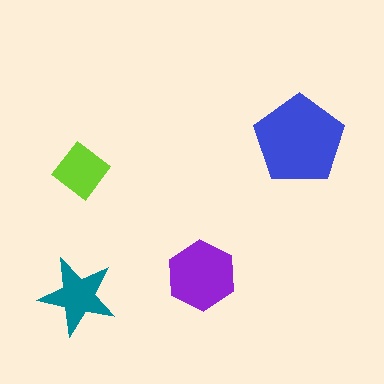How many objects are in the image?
There are 4 objects in the image.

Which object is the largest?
The blue pentagon.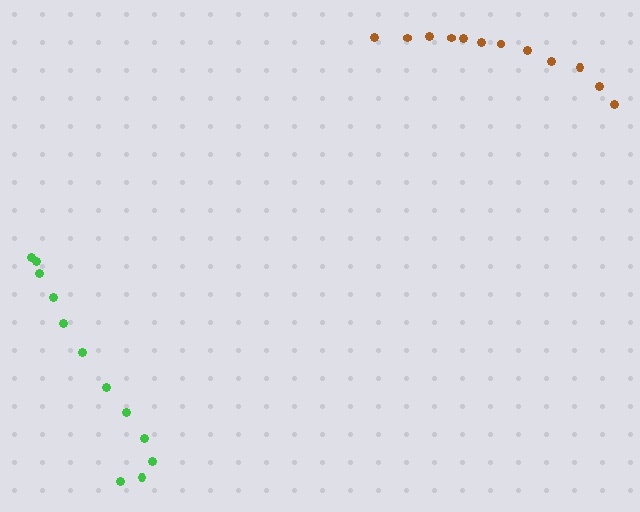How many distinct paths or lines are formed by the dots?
There are 2 distinct paths.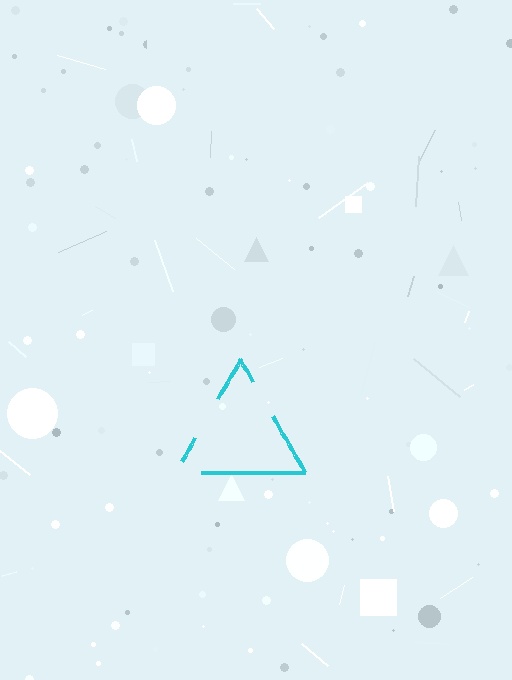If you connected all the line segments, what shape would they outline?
They would outline a triangle.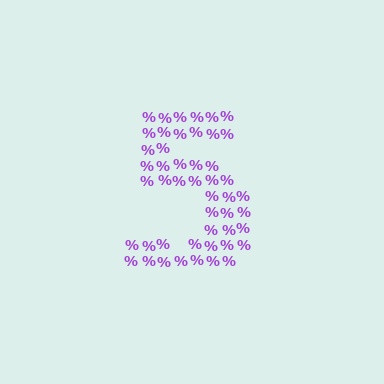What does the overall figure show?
The overall figure shows the digit 5.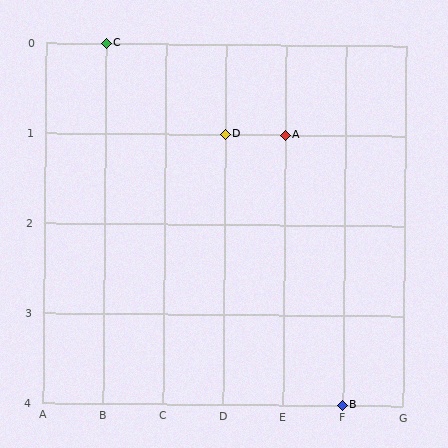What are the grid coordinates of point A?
Point A is at grid coordinates (E, 1).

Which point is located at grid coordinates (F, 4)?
Point B is at (F, 4).